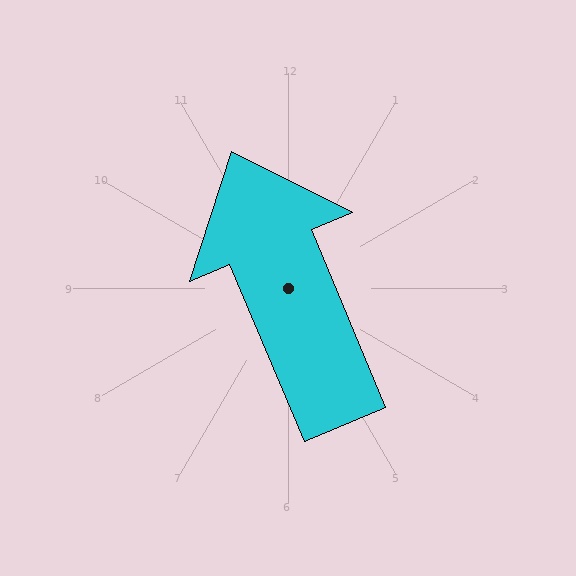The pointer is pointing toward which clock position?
Roughly 11 o'clock.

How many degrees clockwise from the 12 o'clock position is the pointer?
Approximately 337 degrees.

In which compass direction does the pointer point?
Northwest.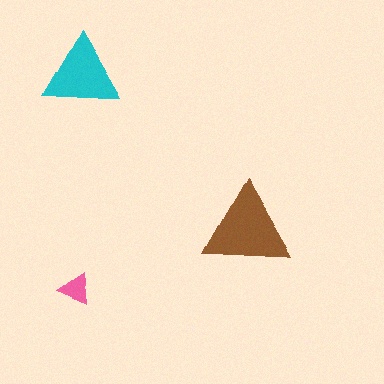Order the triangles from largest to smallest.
the brown one, the cyan one, the pink one.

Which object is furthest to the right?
The brown triangle is rightmost.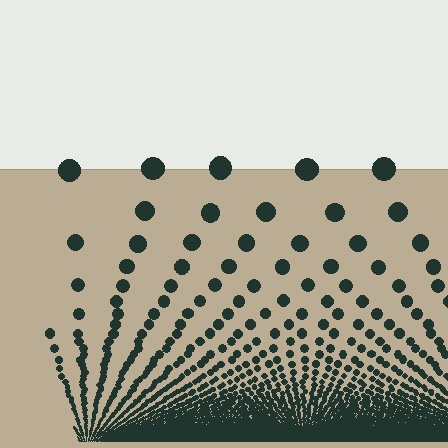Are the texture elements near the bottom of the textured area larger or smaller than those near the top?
Smaller. The gradient is inverted — elements near the bottom are smaller and denser.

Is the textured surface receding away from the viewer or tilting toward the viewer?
The surface appears to tilt toward the viewer. Texture elements get larger and sparser toward the top.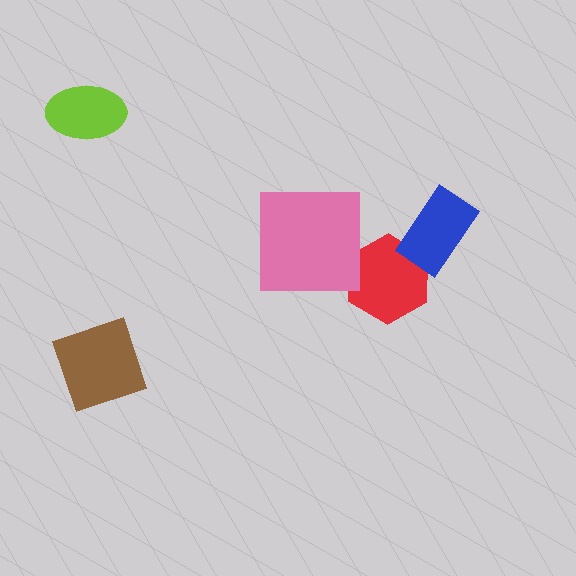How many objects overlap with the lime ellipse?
0 objects overlap with the lime ellipse.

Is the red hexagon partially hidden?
Yes, it is partially covered by another shape.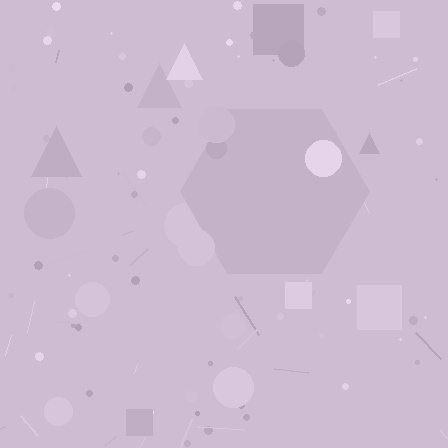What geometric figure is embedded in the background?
A hexagon is embedded in the background.